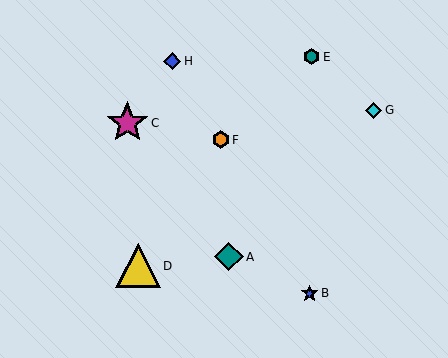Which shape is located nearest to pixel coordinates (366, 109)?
The cyan diamond (labeled G) at (374, 110) is nearest to that location.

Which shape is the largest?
The yellow triangle (labeled D) is the largest.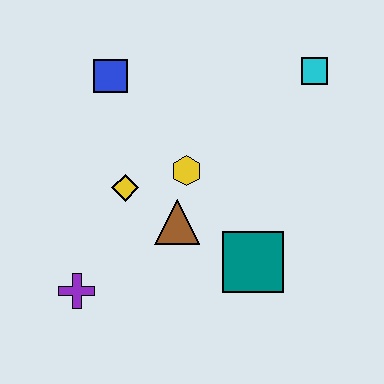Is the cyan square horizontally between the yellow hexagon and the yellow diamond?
No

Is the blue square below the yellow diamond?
No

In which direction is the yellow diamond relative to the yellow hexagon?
The yellow diamond is to the left of the yellow hexagon.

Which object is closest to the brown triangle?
The yellow hexagon is closest to the brown triangle.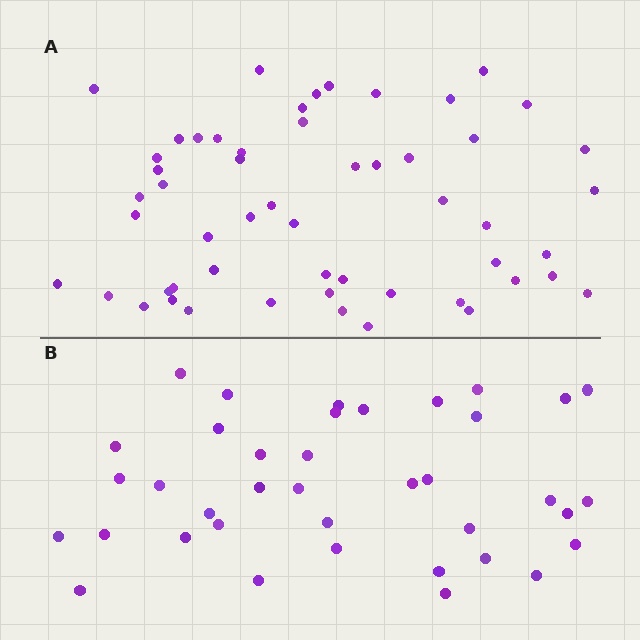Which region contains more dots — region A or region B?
Region A (the top region) has more dots.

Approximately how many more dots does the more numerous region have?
Region A has approximately 15 more dots than region B.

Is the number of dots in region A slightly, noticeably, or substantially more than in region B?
Region A has noticeably more, but not dramatically so. The ratio is roughly 1.4 to 1.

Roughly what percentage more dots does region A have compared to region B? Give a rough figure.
About 40% more.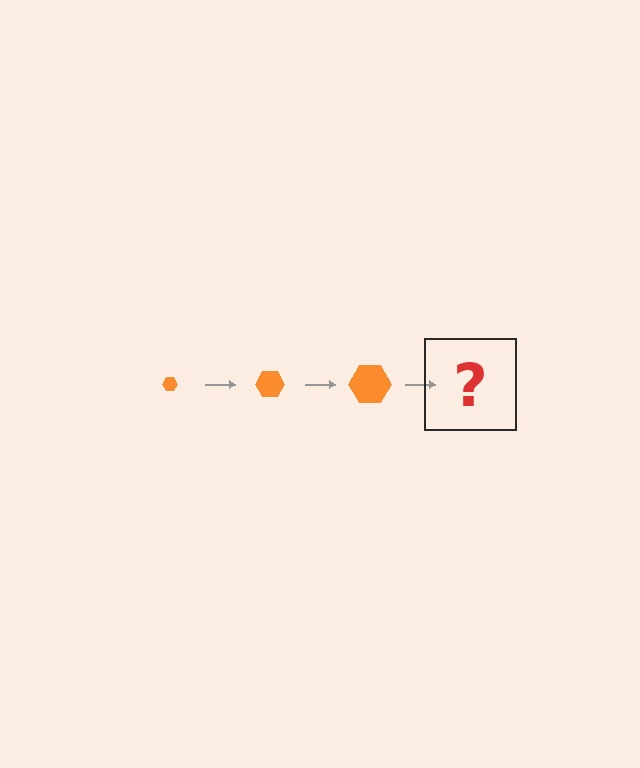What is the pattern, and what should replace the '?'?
The pattern is that the hexagon gets progressively larger each step. The '?' should be an orange hexagon, larger than the previous one.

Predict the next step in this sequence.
The next step is an orange hexagon, larger than the previous one.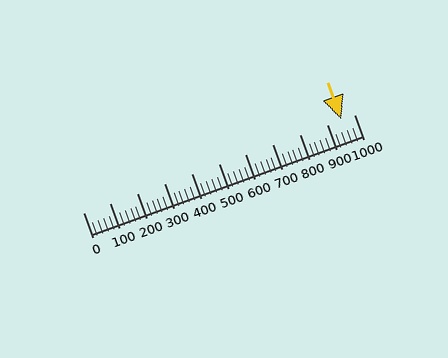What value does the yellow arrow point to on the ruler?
The yellow arrow points to approximately 952.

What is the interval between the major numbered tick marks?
The major tick marks are spaced 100 units apart.